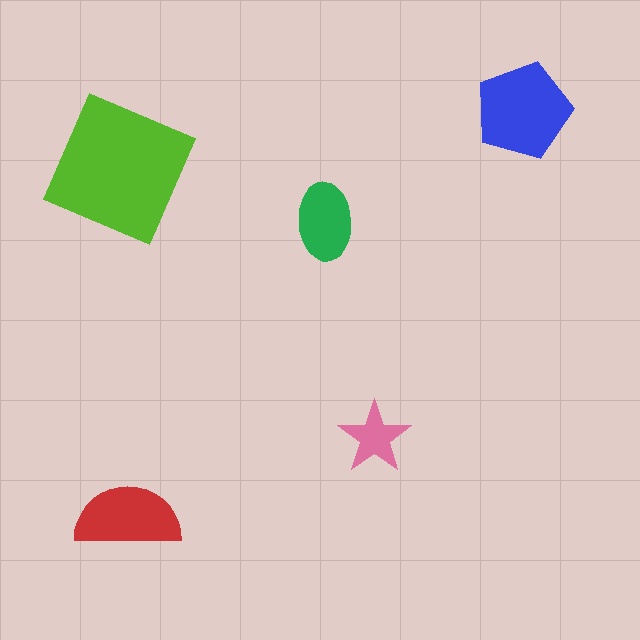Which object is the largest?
The lime square.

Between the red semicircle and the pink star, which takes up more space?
The red semicircle.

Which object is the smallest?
The pink star.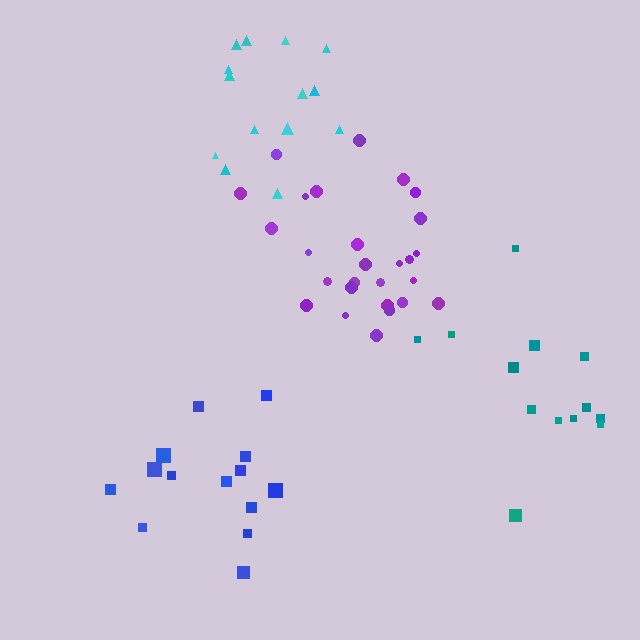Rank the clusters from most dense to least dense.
purple, cyan, blue, teal.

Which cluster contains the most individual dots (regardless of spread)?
Purple (27).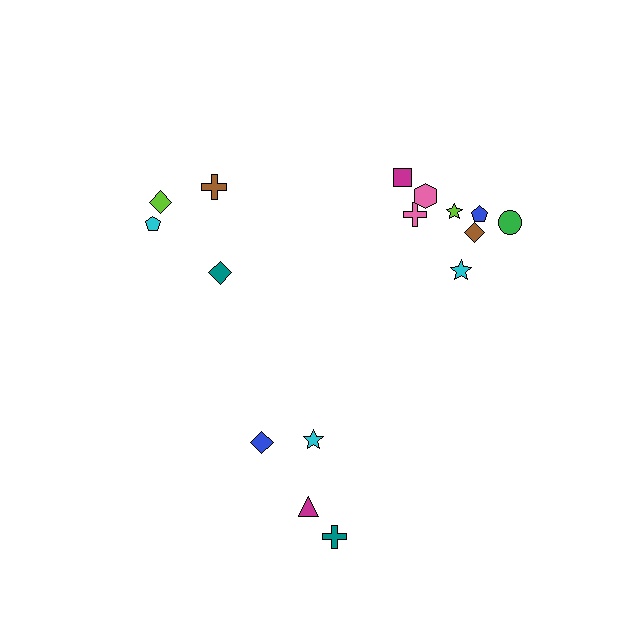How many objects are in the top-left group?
There are 4 objects.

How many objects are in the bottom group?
There are 4 objects.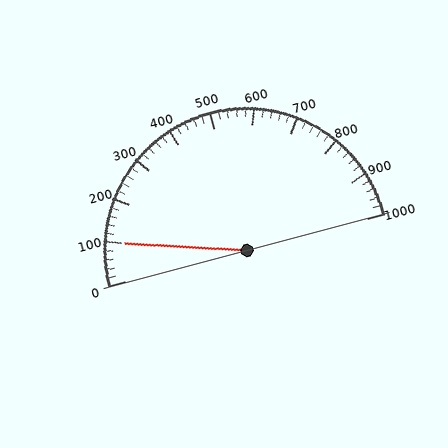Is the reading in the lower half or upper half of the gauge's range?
The reading is in the lower half of the range (0 to 1000).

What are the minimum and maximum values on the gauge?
The gauge ranges from 0 to 1000.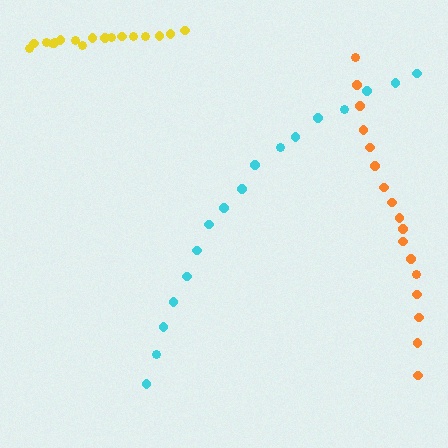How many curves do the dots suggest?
There are 3 distinct paths.